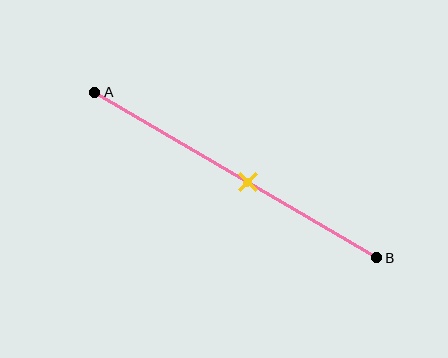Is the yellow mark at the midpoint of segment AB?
No, the mark is at about 55% from A, not at the 50% midpoint.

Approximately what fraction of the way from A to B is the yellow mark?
The yellow mark is approximately 55% of the way from A to B.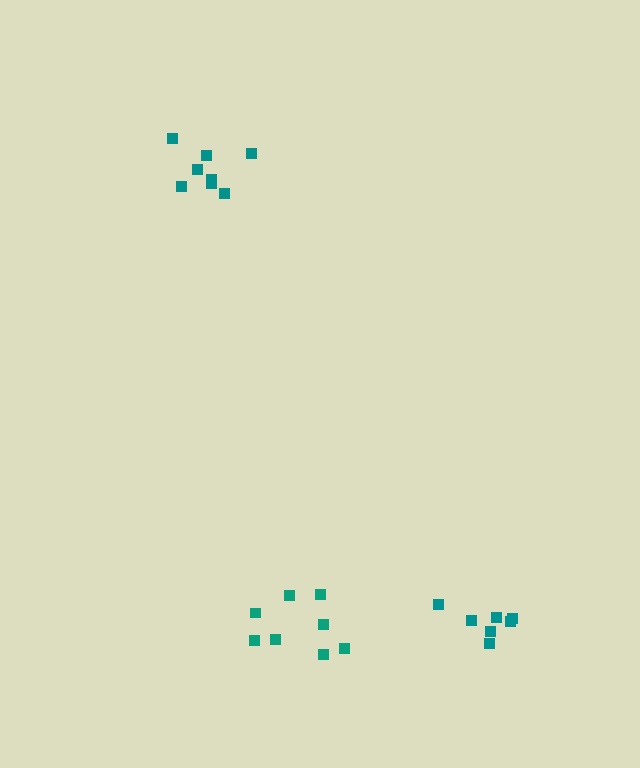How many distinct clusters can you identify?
There are 3 distinct clusters.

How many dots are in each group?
Group 1: 8 dots, Group 2: 8 dots, Group 3: 7 dots (23 total).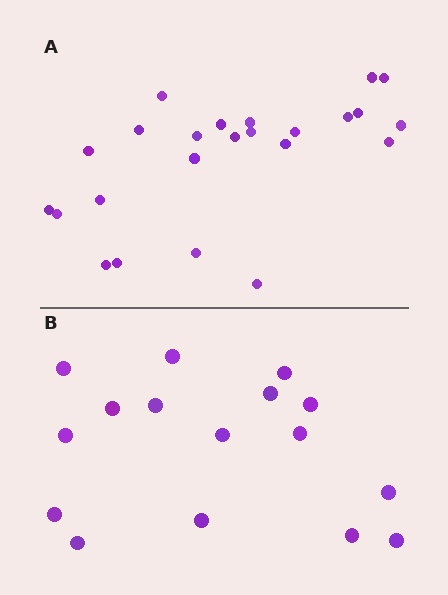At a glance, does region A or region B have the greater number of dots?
Region A (the top region) has more dots.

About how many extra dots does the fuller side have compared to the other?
Region A has roughly 8 or so more dots than region B.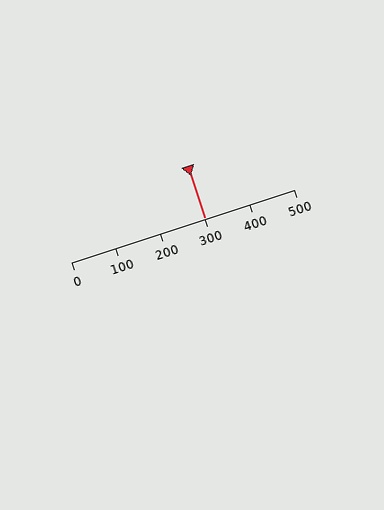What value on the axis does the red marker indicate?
The marker indicates approximately 300.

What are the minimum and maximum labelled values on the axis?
The axis runs from 0 to 500.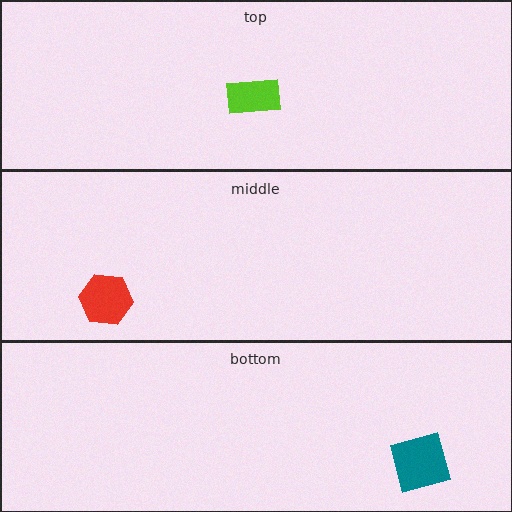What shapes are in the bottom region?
The teal square.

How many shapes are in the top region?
1.